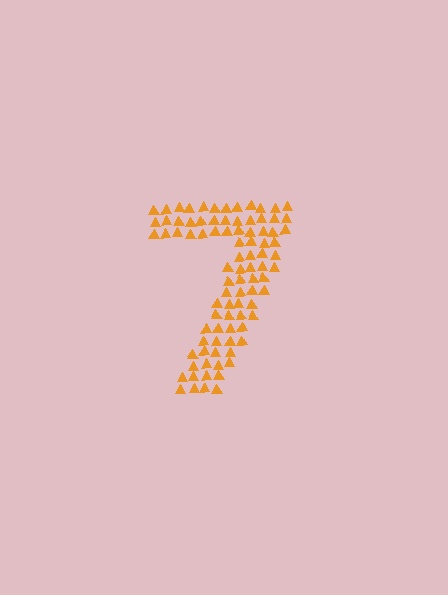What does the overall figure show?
The overall figure shows the digit 7.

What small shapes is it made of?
It is made of small triangles.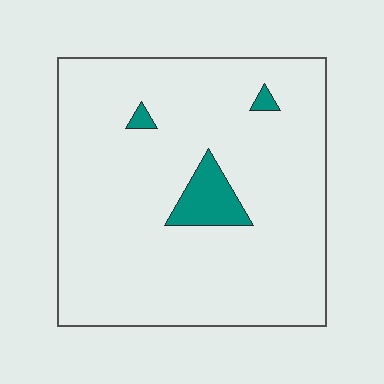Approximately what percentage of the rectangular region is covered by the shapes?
Approximately 5%.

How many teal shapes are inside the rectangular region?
3.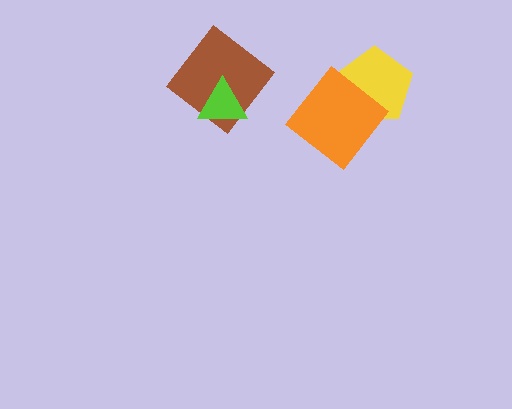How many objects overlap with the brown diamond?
1 object overlaps with the brown diamond.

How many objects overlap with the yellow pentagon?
1 object overlaps with the yellow pentagon.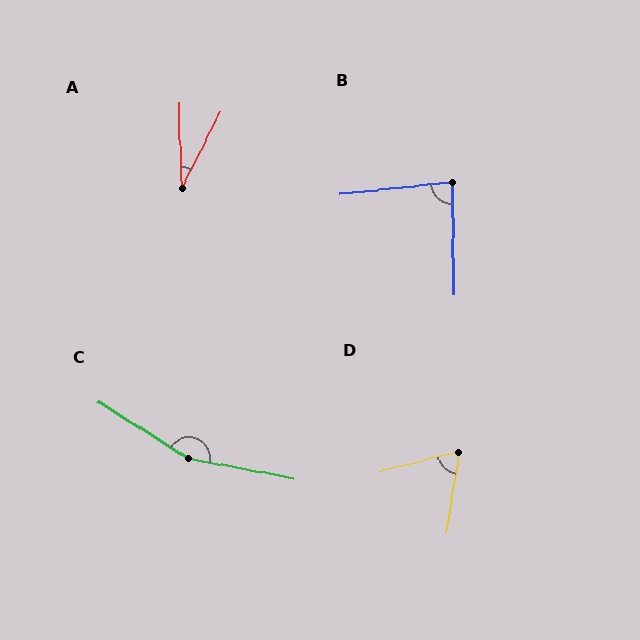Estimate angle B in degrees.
Approximately 85 degrees.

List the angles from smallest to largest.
A (29°), D (66°), B (85°), C (159°).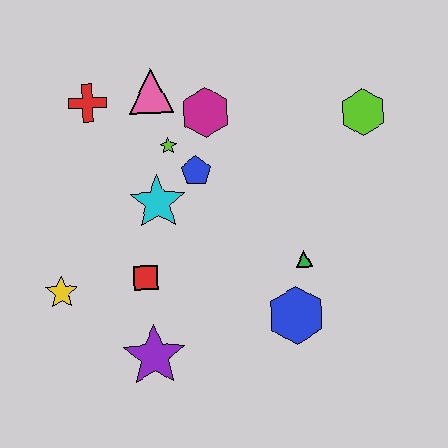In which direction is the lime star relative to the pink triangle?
The lime star is below the pink triangle.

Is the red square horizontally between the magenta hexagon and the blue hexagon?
No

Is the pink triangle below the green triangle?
No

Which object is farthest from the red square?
The lime hexagon is farthest from the red square.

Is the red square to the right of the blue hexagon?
No